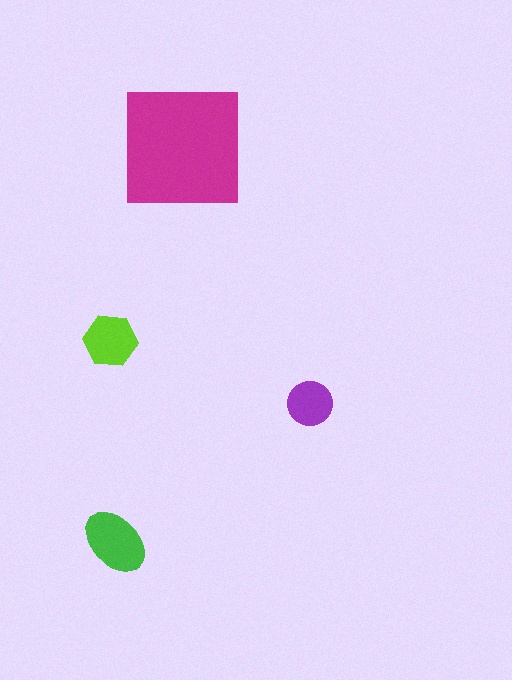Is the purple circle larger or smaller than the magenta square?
Smaller.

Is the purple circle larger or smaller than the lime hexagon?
Smaller.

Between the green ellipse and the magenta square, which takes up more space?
The magenta square.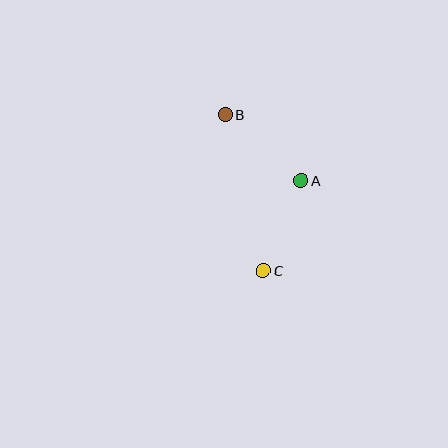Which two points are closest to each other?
Points A and C are closest to each other.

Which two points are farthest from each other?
Points B and C are farthest from each other.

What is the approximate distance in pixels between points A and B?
The distance between A and B is approximately 100 pixels.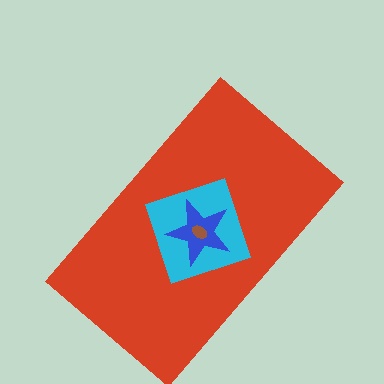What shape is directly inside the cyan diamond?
The blue star.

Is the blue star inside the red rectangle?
Yes.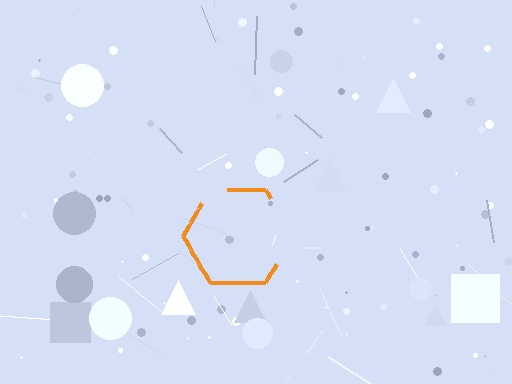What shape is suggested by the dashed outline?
The dashed outline suggests a hexagon.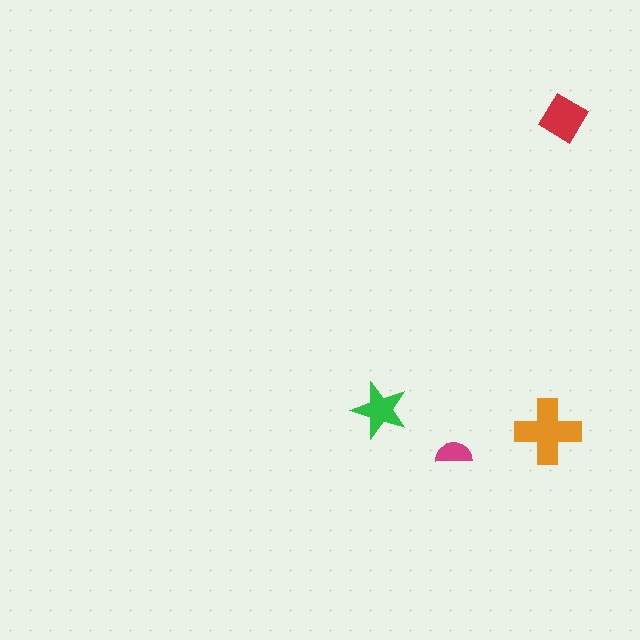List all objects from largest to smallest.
The orange cross, the red diamond, the green star, the magenta semicircle.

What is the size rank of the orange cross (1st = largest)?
1st.